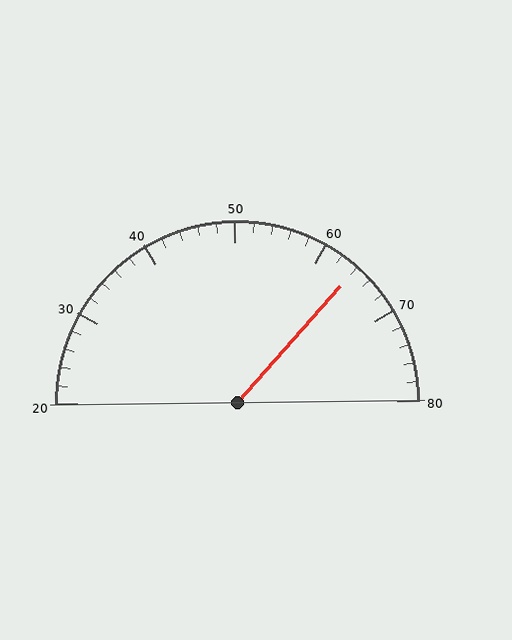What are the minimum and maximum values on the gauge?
The gauge ranges from 20 to 80.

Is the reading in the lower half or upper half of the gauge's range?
The reading is in the upper half of the range (20 to 80).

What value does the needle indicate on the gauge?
The needle indicates approximately 64.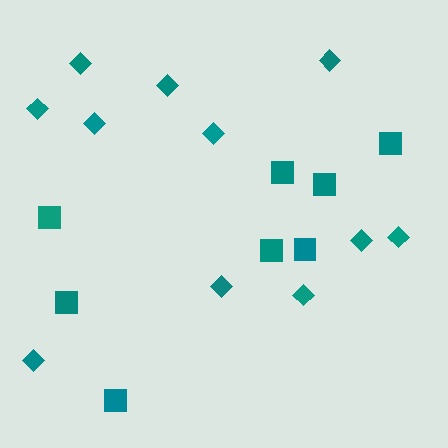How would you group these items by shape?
There are 2 groups: one group of squares (8) and one group of diamonds (11).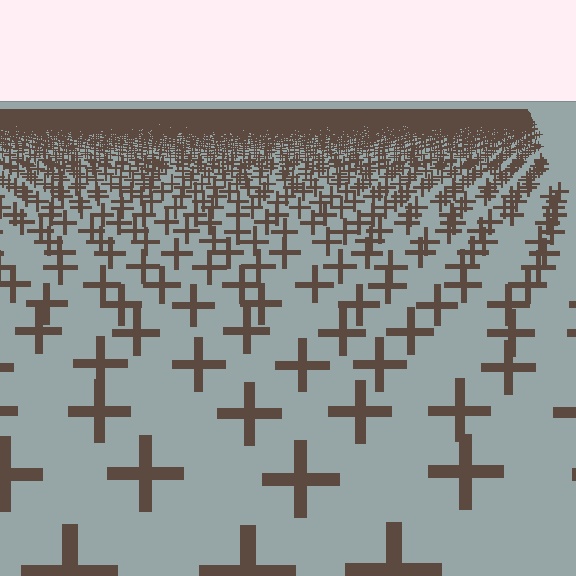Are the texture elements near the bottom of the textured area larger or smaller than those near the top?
Larger. Near the bottom, elements are closer to the viewer and appear at a bigger on-screen size.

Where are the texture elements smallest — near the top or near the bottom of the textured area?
Near the top.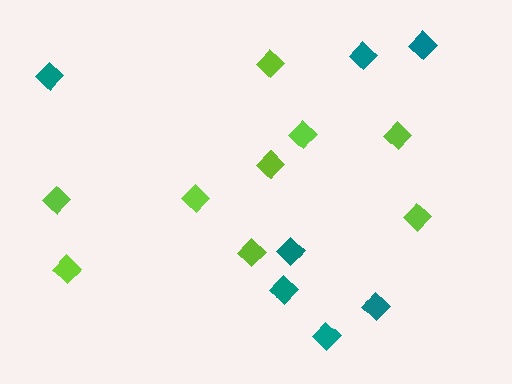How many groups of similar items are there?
There are 2 groups: one group of lime diamonds (9) and one group of teal diamonds (7).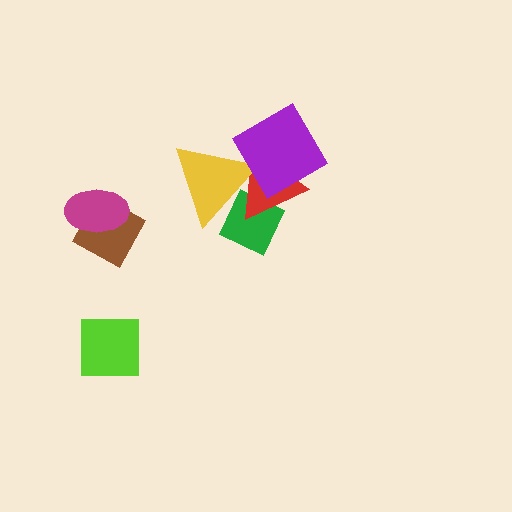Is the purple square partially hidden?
No, no other shape covers it.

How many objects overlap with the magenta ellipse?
1 object overlaps with the magenta ellipse.